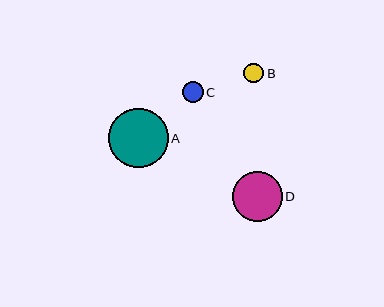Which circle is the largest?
Circle A is the largest with a size of approximately 60 pixels.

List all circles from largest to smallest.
From largest to smallest: A, D, C, B.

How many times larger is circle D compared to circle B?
Circle D is approximately 2.5 times the size of circle B.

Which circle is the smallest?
Circle B is the smallest with a size of approximately 20 pixels.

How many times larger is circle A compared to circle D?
Circle A is approximately 1.2 times the size of circle D.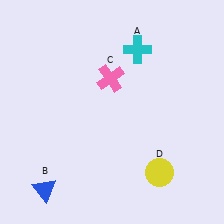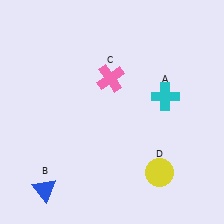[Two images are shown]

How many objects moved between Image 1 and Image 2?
1 object moved between the two images.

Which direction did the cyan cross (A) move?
The cyan cross (A) moved down.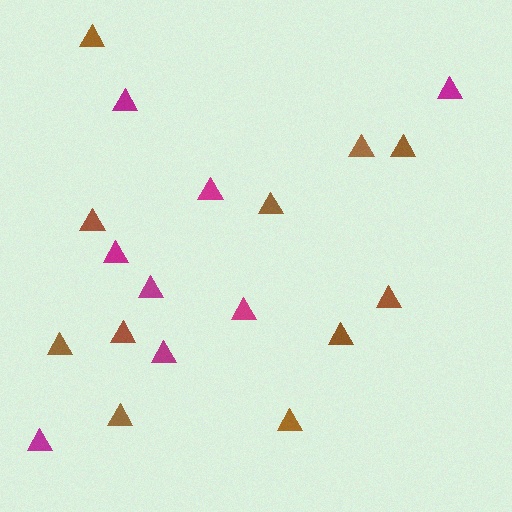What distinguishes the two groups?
There are 2 groups: one group of brown triangles (11) and one group of magenta triangles (8).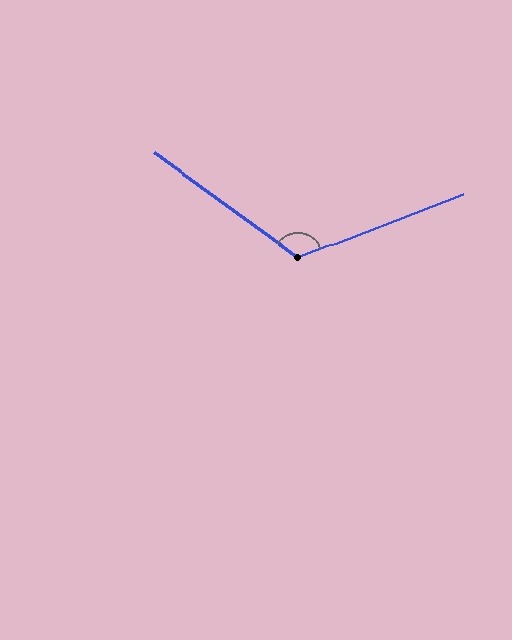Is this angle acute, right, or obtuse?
It is obtuse.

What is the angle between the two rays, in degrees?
Approximately 123 degrees.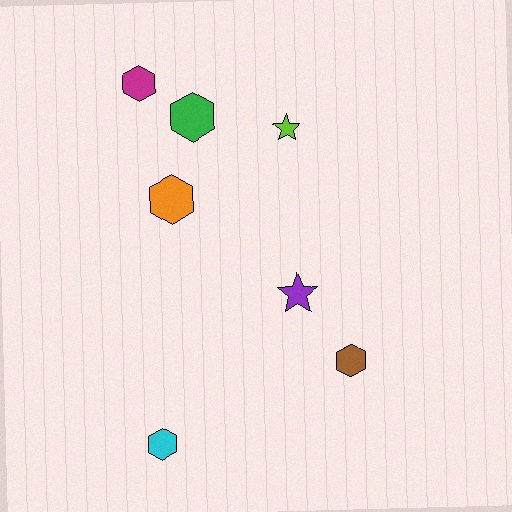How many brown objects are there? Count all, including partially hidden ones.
There is 1 brown object.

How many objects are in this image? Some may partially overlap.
There are 7 objects.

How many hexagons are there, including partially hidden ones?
There are 5 hexagons.